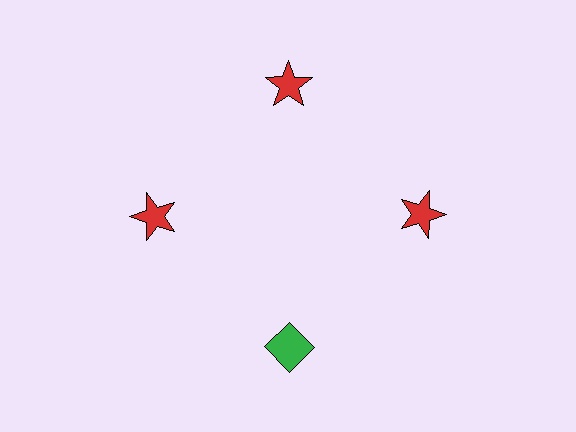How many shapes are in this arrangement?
There are 4 shapes arranged in a ring pattern.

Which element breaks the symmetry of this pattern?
The green diamond at roughly the 6 o'clock position breaks the symmetry. All other shapes are red stars.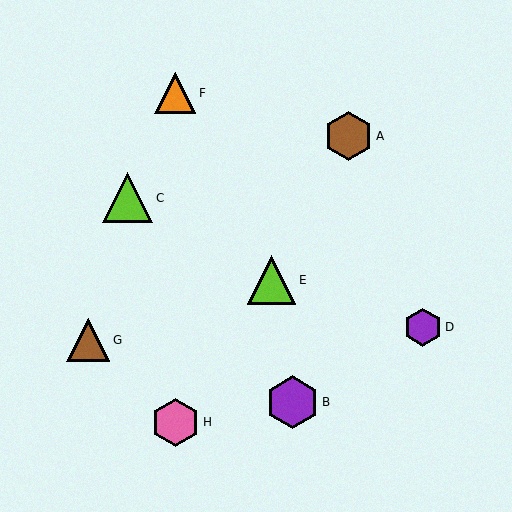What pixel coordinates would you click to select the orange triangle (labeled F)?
Click at (175, 93) to select the orange triangle F.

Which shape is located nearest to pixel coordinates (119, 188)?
The lime triangle (labeled C) at (128, 198) is nearest to that location.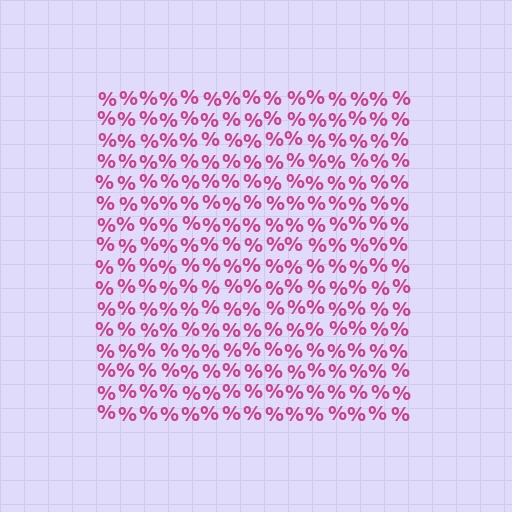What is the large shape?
The large shape is a square.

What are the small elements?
The small elements are percent signs.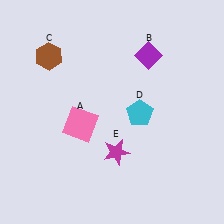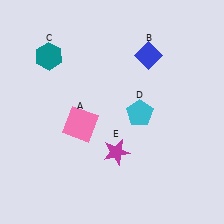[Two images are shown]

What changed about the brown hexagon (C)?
In Image 1, C is brown. In Image 2, it changed to teal.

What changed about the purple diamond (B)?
In Image 1, B is purple. In Image 2, it changed to blue.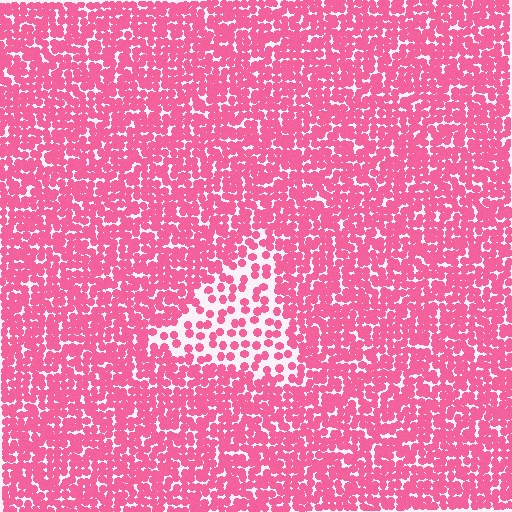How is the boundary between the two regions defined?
The boundary is defined by a change in element density (approximately 2.3x ratio). All elements are the same color, size, and shape.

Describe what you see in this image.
The image contains small pink elements arranged at two different densities. A triangle-shaped region is visible where the elements are less densely packed than the surrounding area.